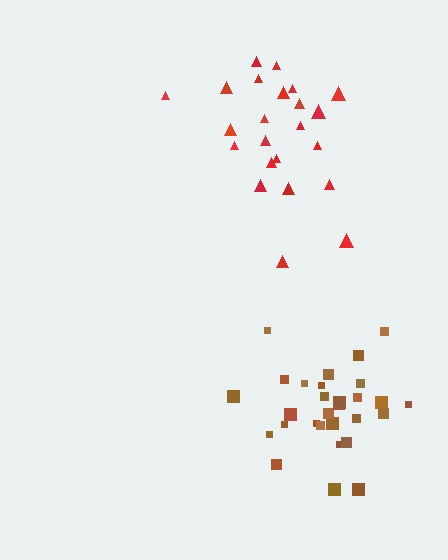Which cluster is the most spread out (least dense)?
Red.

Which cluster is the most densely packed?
Brown.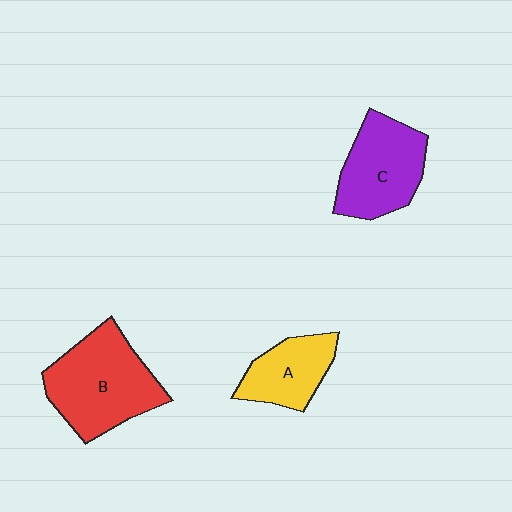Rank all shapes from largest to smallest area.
From largest to smallest: B (red), C (purple), A (yellow).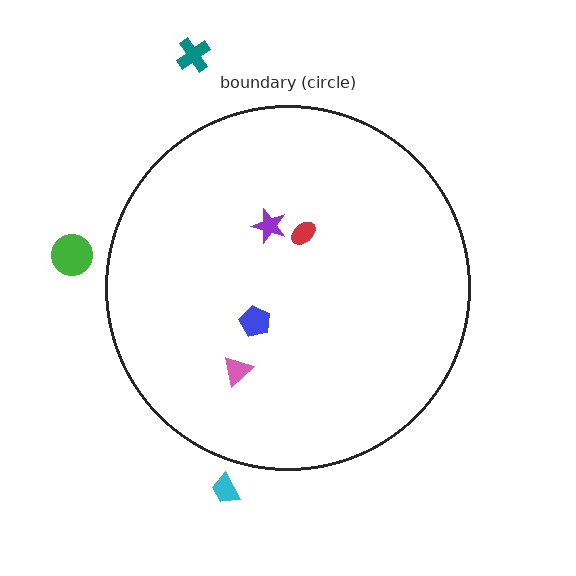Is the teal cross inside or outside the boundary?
Outside.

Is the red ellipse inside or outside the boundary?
Inside.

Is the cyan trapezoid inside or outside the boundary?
Outside.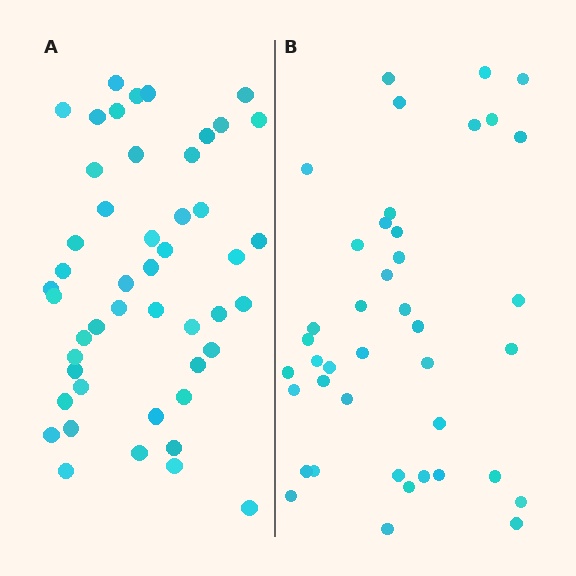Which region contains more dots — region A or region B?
Region A (the left region) has more dots.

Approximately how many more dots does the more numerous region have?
Region A has roughly 8 or so more dots than region B.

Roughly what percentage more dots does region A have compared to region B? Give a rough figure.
About 15% more.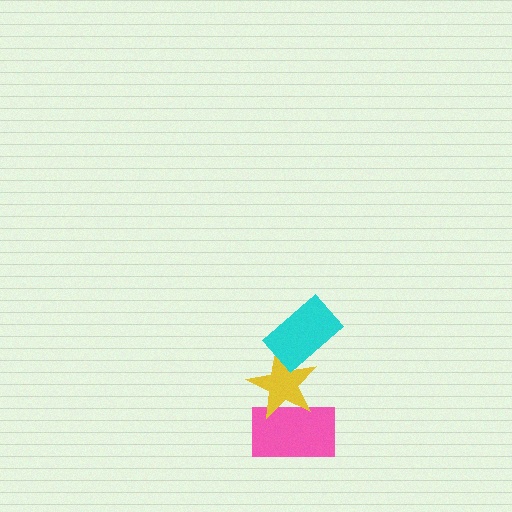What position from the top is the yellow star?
The yellow star is 2nd from the top.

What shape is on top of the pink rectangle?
The yellow star is on top of the pink rectangle.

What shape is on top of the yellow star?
The cyan rectangle is on top of the yellow star.